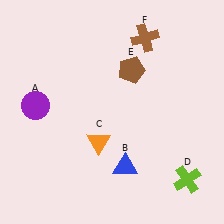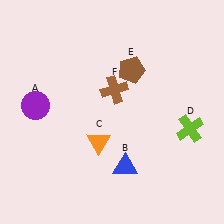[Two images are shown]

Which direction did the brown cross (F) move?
The brown cross (F) moved down.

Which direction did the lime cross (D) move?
The lime cross (D) moved up.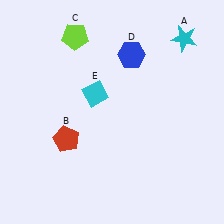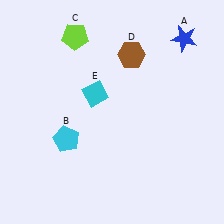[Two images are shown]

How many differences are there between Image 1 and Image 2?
There are 3 differences between the two images.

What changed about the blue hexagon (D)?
In Image 1, D is blue. In Image 2, it changed to brown.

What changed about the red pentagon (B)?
In Image 1, B is red. In Image 2, it changed to cyan.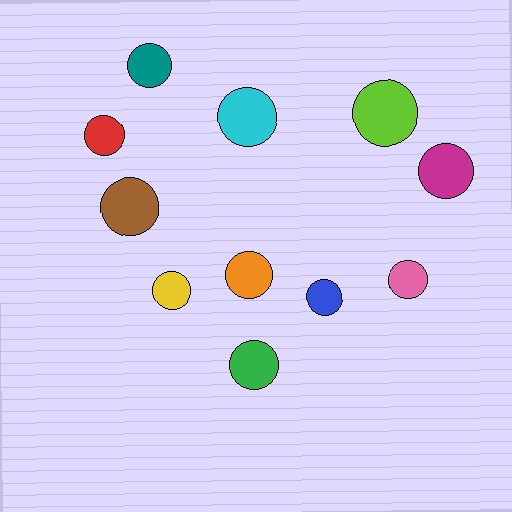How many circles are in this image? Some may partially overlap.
There are 11 circles.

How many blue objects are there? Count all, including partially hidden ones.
There is 1 blue object.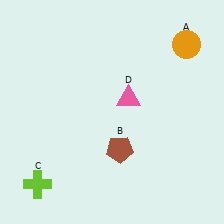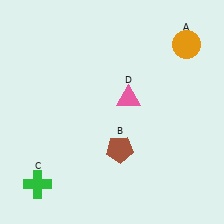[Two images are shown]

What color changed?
The cross (C) changed from lime in Image 1 to green in Image 2.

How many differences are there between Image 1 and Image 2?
There is 1 difference between the two images.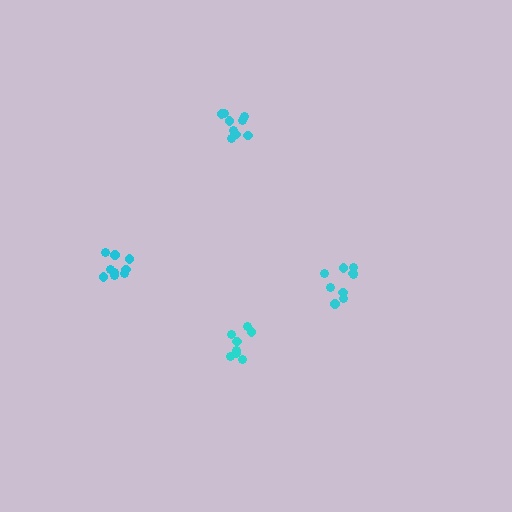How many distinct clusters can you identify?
There are 4 distinct clusters.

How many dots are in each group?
Group 1: 9 dots, Group 2: 9 dots, Group 3: 8 dots, Group 4: 9 dots (35 total).